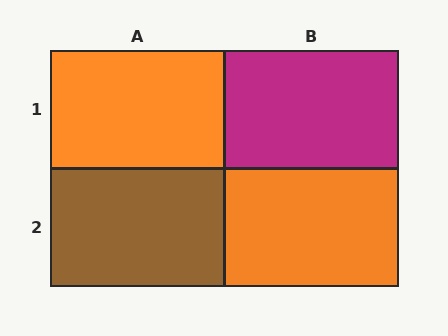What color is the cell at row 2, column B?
Orange.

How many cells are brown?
1 cell is brown.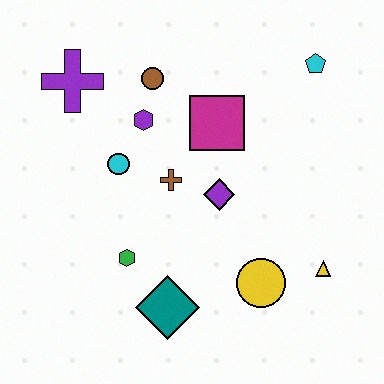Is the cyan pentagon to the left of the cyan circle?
No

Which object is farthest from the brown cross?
The cyan pentagon is farthest from the brown cross.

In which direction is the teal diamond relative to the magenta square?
The teal diamond is below the magenta square.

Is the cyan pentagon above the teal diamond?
Yes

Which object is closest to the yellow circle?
The yellow triangle is closest to the yellow circle.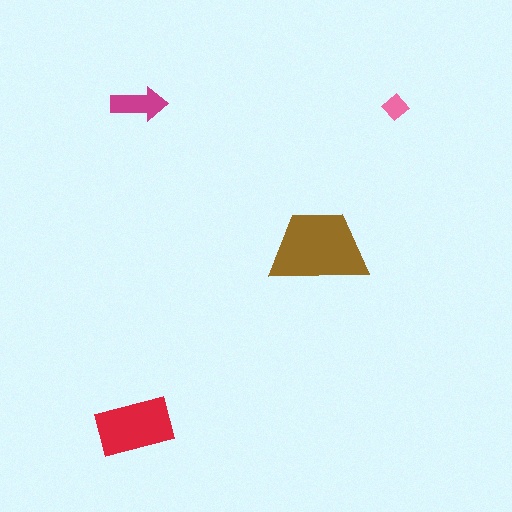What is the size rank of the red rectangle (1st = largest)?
2nd.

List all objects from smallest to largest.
The pink diamond, the magenta arrow, the red rectangle, the brown trapezoid.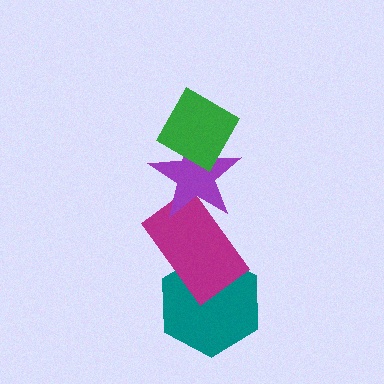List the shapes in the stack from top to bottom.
From top to bottom: the green diamond, the purple star, the magenta rectangle, the teal hexagon.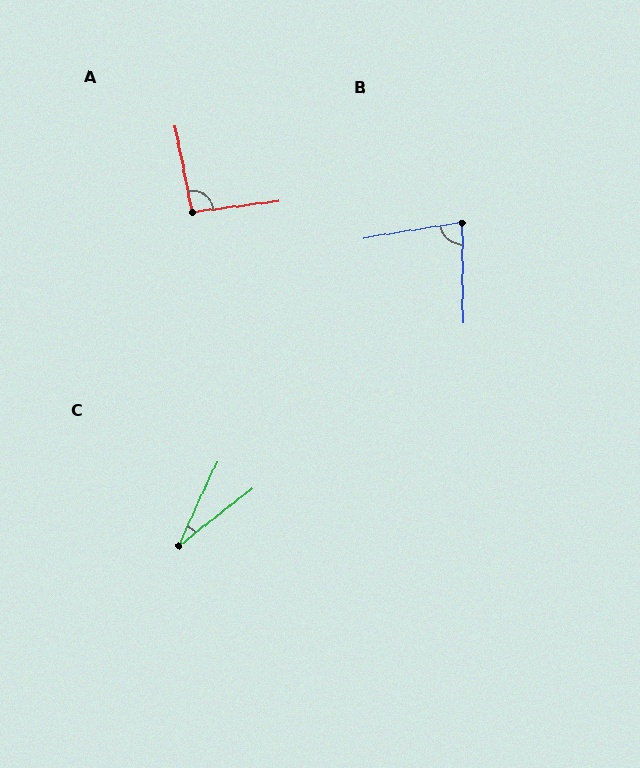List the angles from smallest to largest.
C (27°), B (81°), A (94°).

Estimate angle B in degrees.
Approximately 81 degrees.